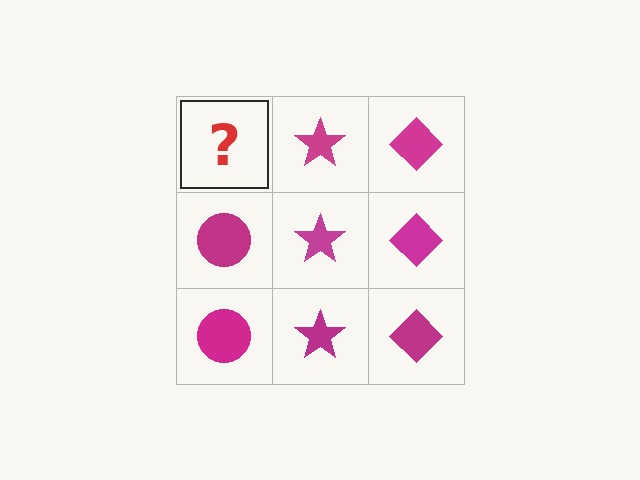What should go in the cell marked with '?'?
The missing cell should contain a magenta circle.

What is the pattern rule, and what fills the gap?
The rule is that each column has a consistent shape. The gap should be filled with a magenta circle.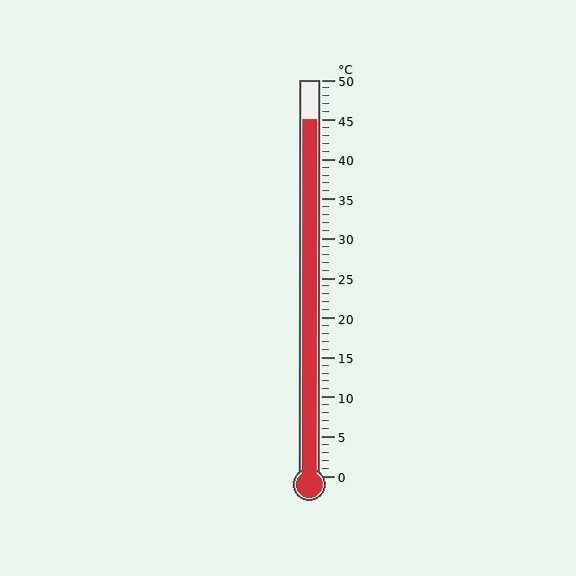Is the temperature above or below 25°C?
The temperature is above 25°C.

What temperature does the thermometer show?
The thermometer shows approximately 45°C.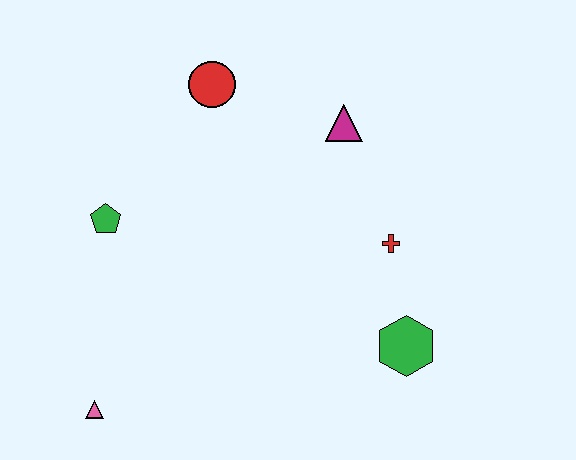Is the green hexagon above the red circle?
No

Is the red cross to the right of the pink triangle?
Yes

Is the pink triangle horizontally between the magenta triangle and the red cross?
No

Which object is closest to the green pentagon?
The red circle is closest to the green pentagon.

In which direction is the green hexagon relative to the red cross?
The green hexagon is below the red cross.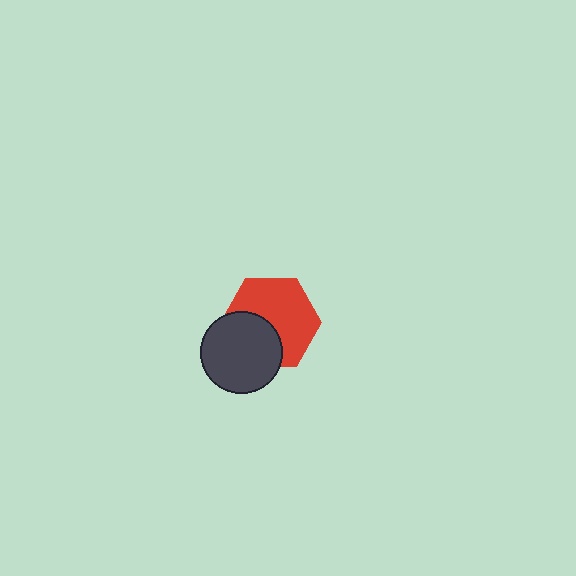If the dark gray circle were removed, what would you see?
You would see the complete red hexagon.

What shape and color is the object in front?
The object in front is a dark gray circle.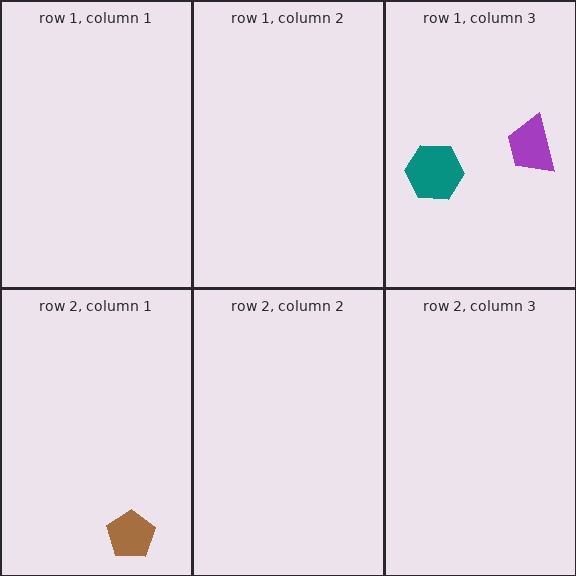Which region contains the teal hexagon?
The row 1, column 3 region.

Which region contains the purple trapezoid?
The row 1, column 3 region.